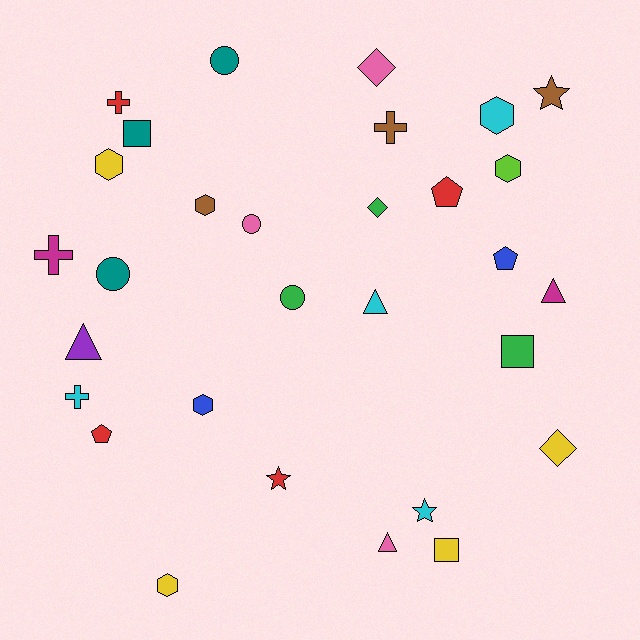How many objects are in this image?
There are 30 objects.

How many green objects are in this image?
There are 3 green objects.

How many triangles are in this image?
There are 4 triangles.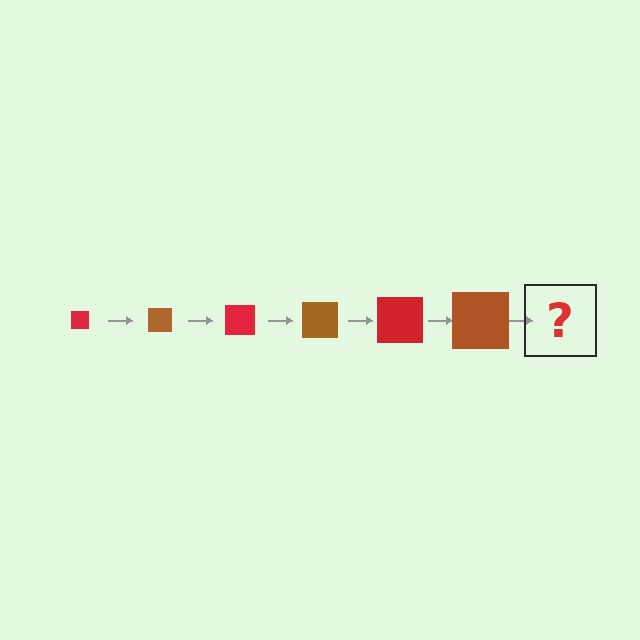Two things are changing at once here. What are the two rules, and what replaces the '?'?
The two rules are that the square grows larger each step and the color cycles through red and brown. The '?' should be a red square, larger than the previous one.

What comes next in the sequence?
The next element should be a red square, larger than the previous one.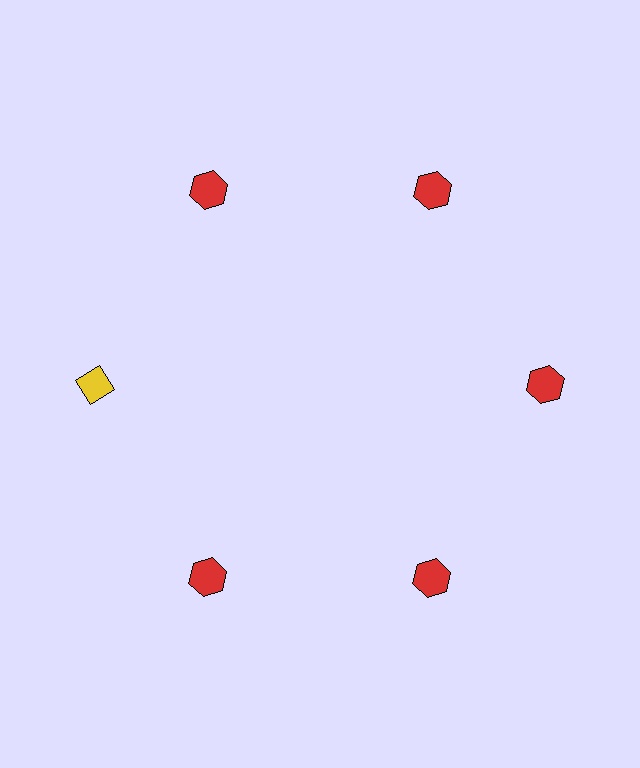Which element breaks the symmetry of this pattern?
The yellow diamond at roughly the 9 o'clock position breaks the symmetry. All other shapes are red hexagons.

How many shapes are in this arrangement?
There are 6 shapes arranged in a ring pattern.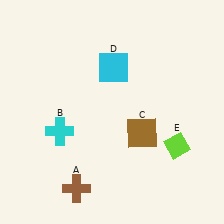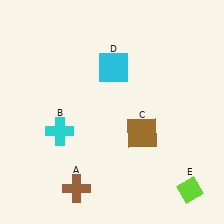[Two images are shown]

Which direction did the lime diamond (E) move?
The lime diamond (E) moved down.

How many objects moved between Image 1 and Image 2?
1 object moved between the two images.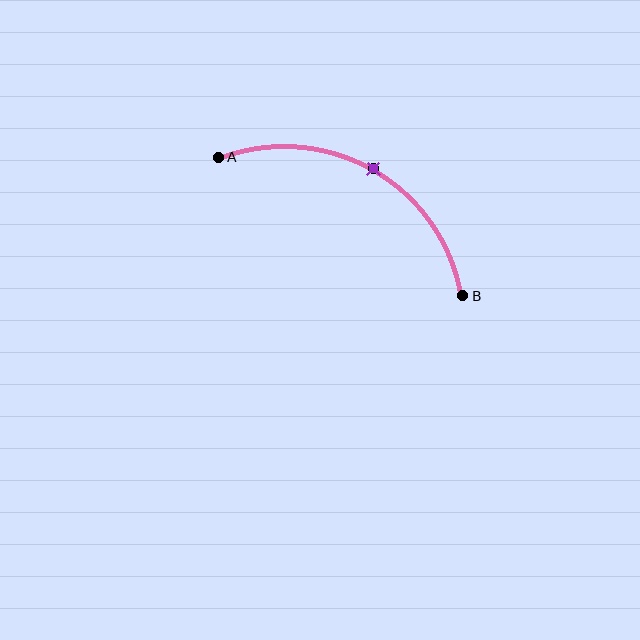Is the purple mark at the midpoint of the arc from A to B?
Yes. The purple mark lies on the arc at equal arc-length from both A and B — it is the arc midpoint.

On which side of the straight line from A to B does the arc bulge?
The arc bulges above the straight line connecting A and B.